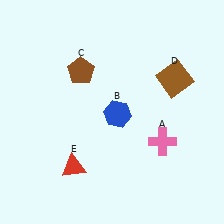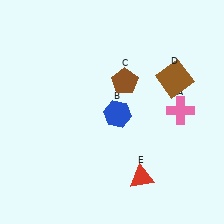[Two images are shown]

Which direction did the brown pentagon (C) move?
The brown pentagon (C) moved right.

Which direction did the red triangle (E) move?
The red triangle (E) moved right.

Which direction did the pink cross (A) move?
The pink cross (A) moved up.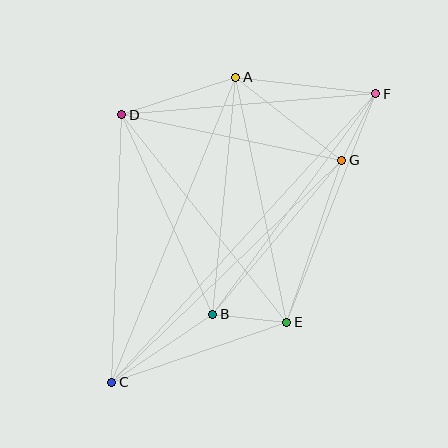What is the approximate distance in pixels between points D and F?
The distance between D and F is approximately 255 pixels.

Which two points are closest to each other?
Points B and E are closest to each other.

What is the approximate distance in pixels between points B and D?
The distance between B and D is approximately 219 pixels.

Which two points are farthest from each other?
Points C and F are farthest from each other.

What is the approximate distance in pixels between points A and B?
The distance between A and B is approximately 238 pixels.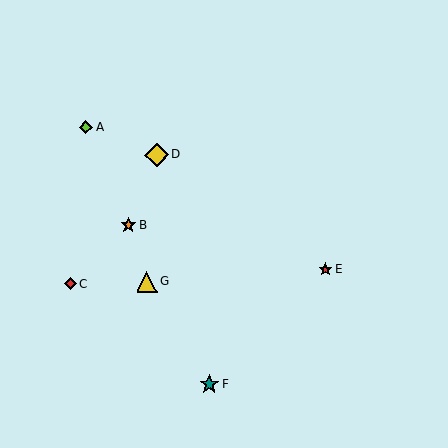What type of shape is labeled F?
Shape F is a teal star.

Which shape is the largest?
The yellow diamond (labeled D) is the largest.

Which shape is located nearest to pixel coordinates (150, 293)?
The yellow triangle (labeled G) at (147, 282) is nearest to that location.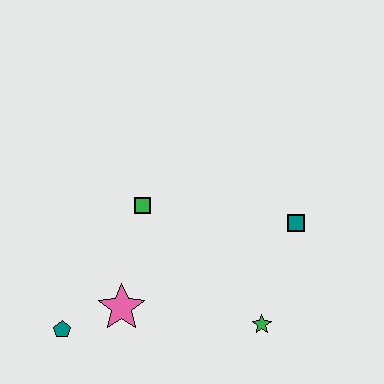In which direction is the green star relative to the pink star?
The green star is to the right of the pink star.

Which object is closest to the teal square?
The green star is closest to the teal square.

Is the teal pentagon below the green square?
Yes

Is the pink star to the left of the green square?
Yes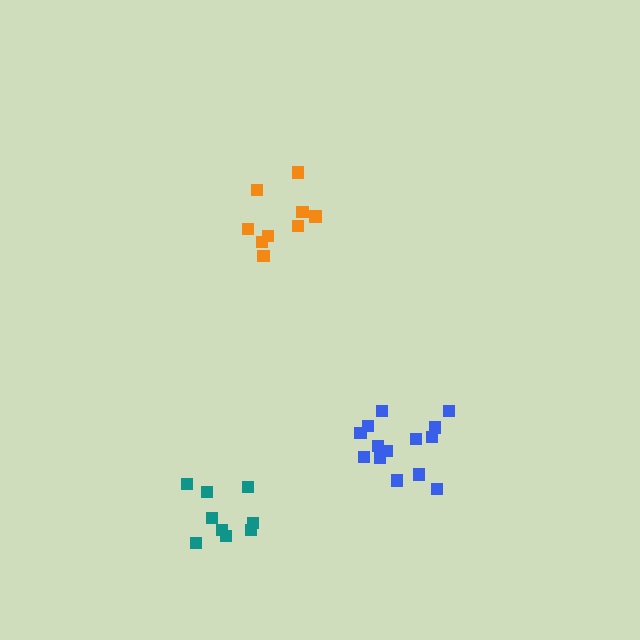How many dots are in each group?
Group 1: 9 dots, Group 2: 9 dots, Group 3: 14 dots (32 total).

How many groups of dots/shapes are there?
There are 3 groups.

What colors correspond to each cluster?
The clusters are colored: orange, teal, blue.